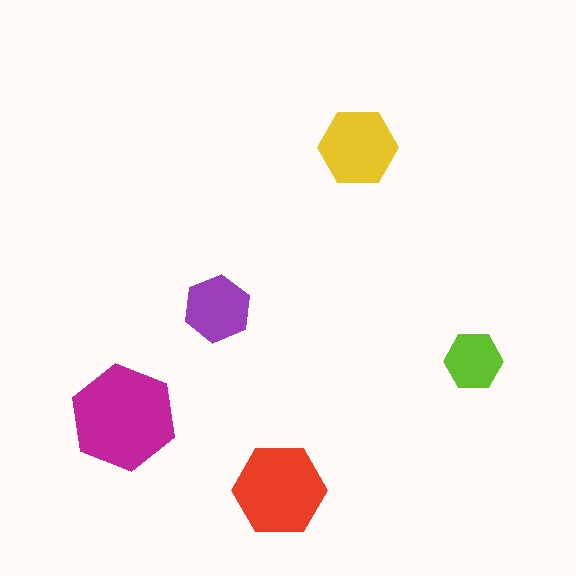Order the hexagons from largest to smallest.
the magenta one, the red one, the yellow one, the purple one, the lime one.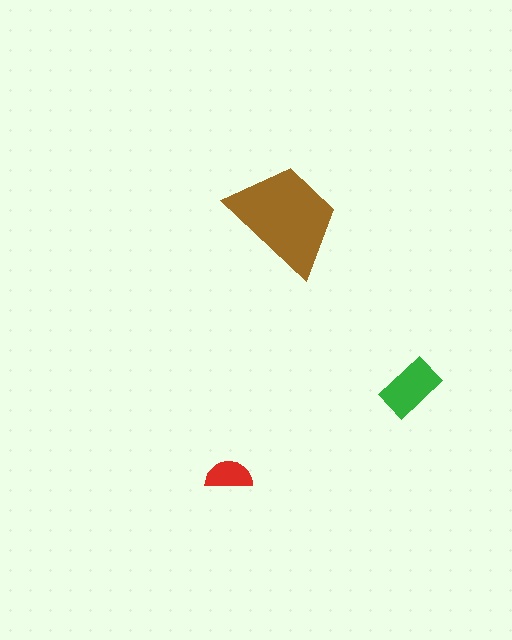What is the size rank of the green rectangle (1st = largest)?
2nd.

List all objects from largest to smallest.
The brown trapezoid, the green rectangle, the red semicircle.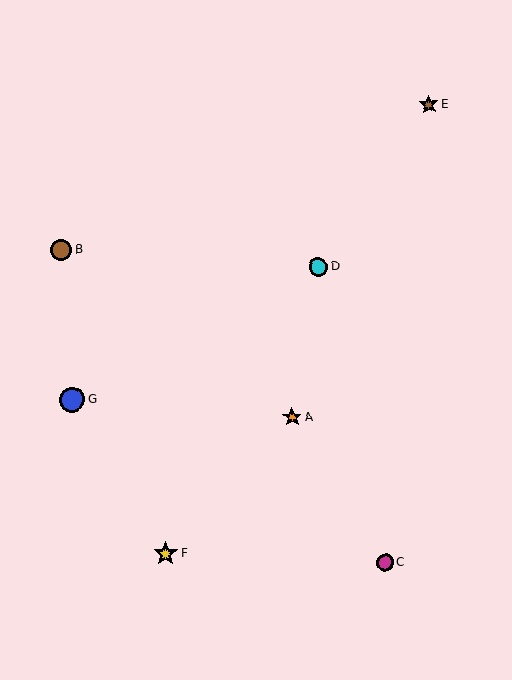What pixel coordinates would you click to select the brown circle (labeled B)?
Click at (61, 250) to select the brown circle B.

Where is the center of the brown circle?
The center of the brown circle is at (61, 250).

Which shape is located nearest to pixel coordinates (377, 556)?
The magenta circle (labeled C) at (385, 563) is nearest to that location.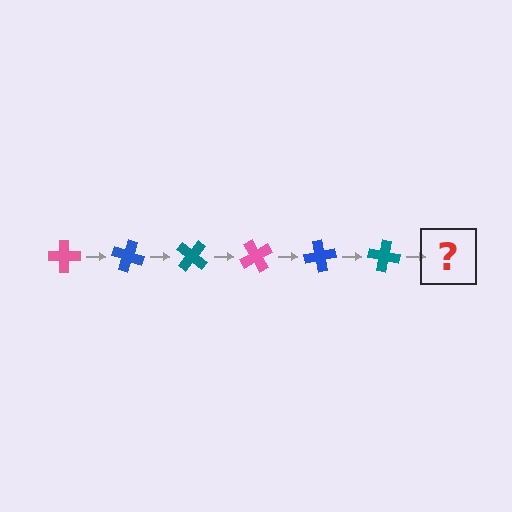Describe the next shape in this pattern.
It should be a pink cross, rotated 120 degrees from the start.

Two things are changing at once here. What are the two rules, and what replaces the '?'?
The two rules are that it rotates 20 degrees each step and the color cycles through pink, blue, and teal. The '?' should be a pink cross, rotated 120 degrees from the start.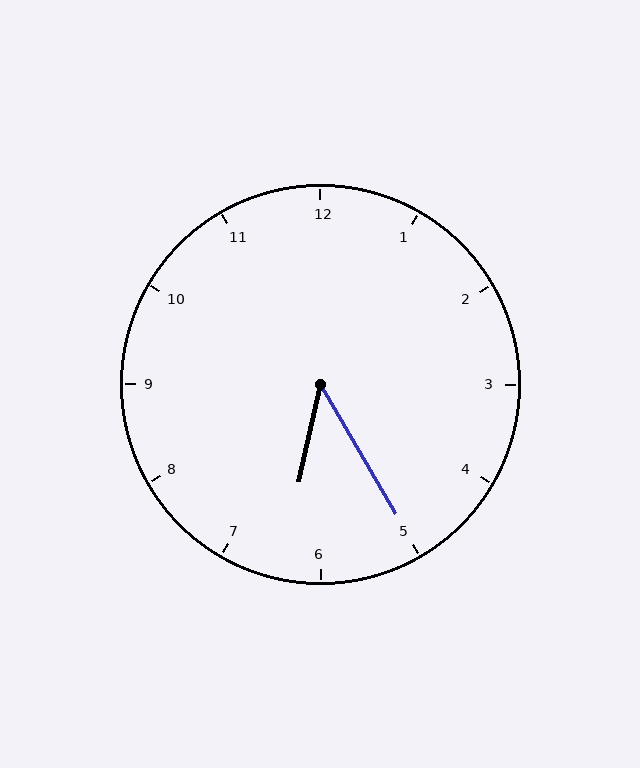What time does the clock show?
6:25.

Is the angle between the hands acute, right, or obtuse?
It is acute.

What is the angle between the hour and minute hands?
Approximately 42 degrees.